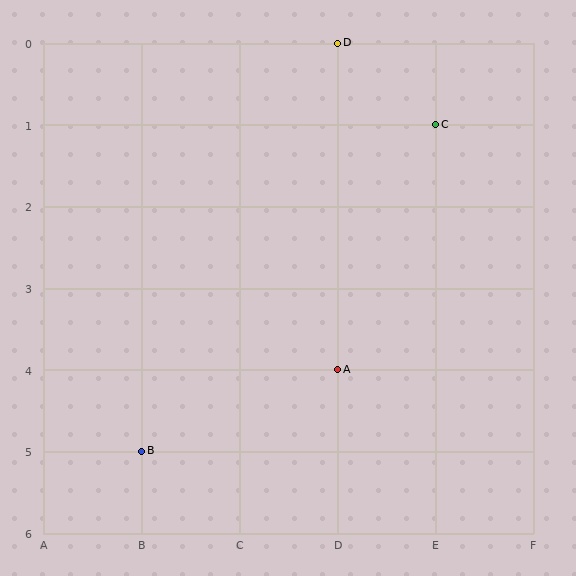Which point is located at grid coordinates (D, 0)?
Point D is at (D, 0).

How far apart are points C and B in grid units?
Points C and B are 3 columns and 4 rows apart (about 5.0 grid units diagonally).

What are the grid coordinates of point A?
Point A is at grid coordinates (D, 4).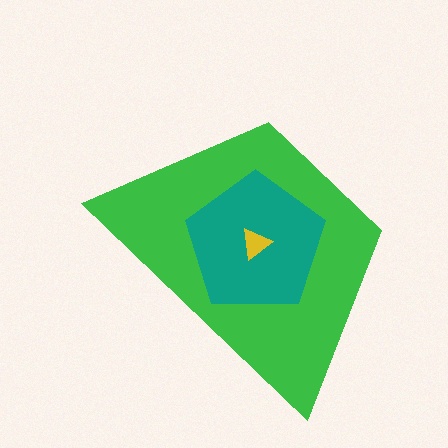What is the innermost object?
The yellow triangle.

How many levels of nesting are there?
3.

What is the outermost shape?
The green trapezoid.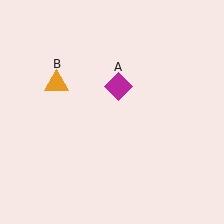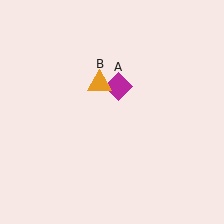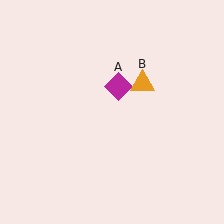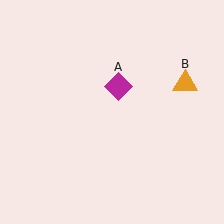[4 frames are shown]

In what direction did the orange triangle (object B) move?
The orange triangle (object B) moved right.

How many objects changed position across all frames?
1 object changed position: orange triangle (object B).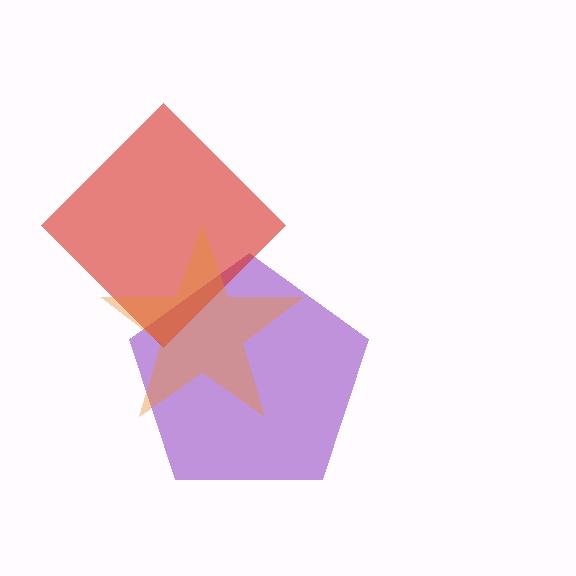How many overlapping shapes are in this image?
There are 3 overlapping shapes in the image.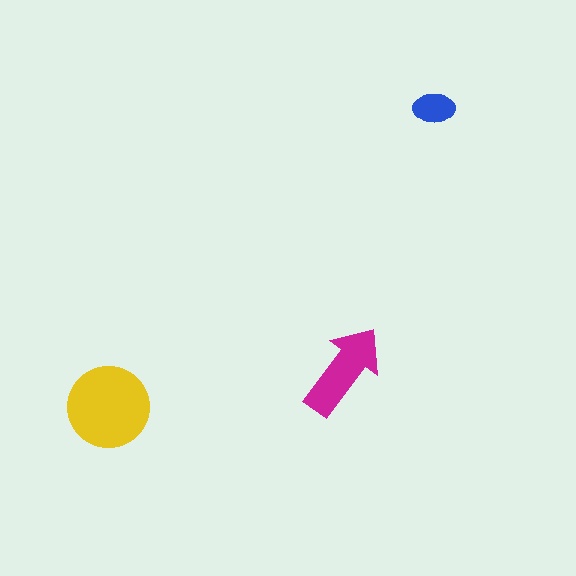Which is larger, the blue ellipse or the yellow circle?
The yellow circle.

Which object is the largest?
The yellow circle.